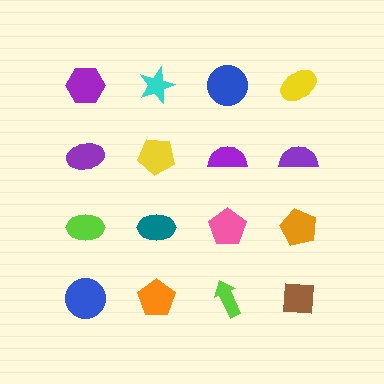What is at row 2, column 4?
A purple semicircle.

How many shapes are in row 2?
4 shapes.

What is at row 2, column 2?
A yellow pentagon.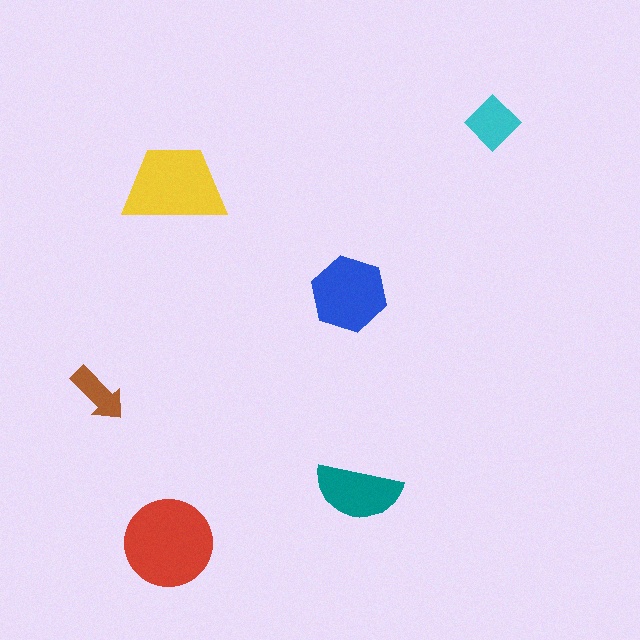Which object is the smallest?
The brown arrow.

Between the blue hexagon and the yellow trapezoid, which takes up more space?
The yellow trapezoid.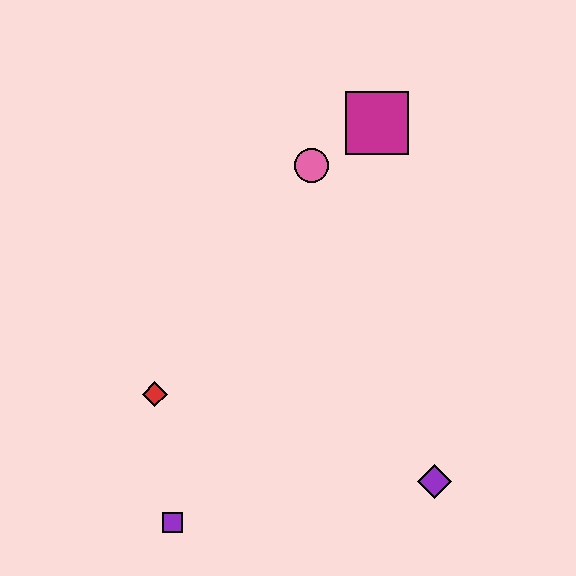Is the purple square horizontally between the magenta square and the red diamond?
Yes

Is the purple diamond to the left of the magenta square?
No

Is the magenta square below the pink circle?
No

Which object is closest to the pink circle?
The magenta square is closest to the pink circle.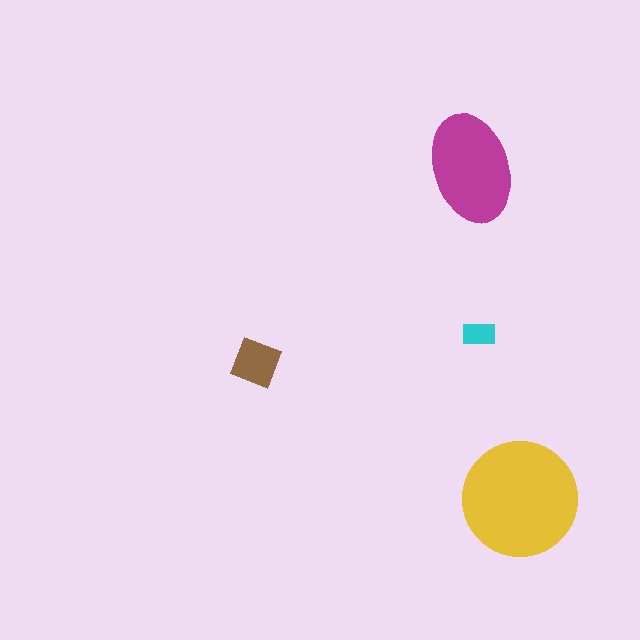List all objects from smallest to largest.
The cyan rectangle, the brown square, the magenta ellipse, the yellow circle.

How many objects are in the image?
There are 4 objects in the image.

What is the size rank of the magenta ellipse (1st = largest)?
2nd.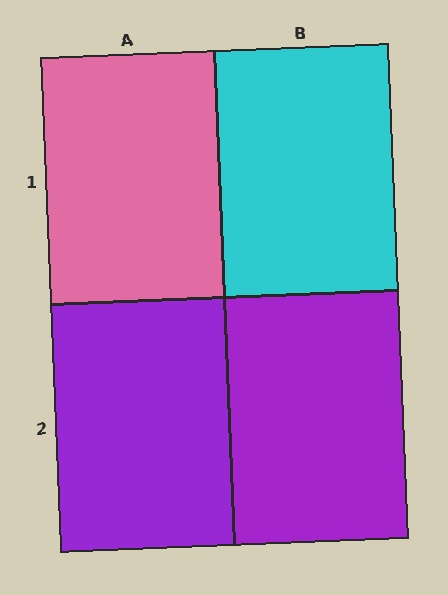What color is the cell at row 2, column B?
Purple.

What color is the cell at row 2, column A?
Purple.